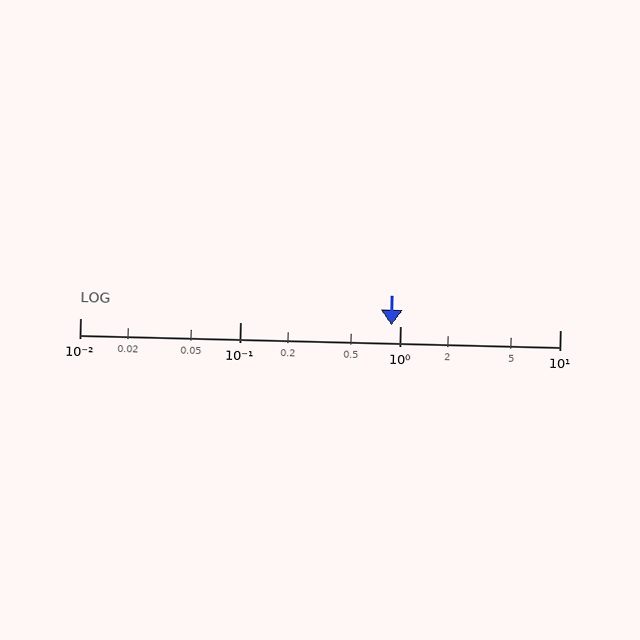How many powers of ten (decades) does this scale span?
The scale spans 3 decades, from 0.01 to 10.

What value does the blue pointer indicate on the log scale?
The pointer indicates approximately 0.89.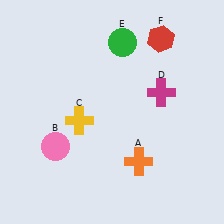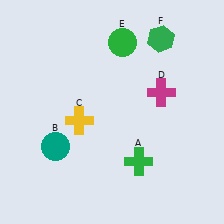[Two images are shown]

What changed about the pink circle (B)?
In Image 1, B is pink. In Image 2, it changed to teal.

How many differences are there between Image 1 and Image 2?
There are 3 differences between the two images.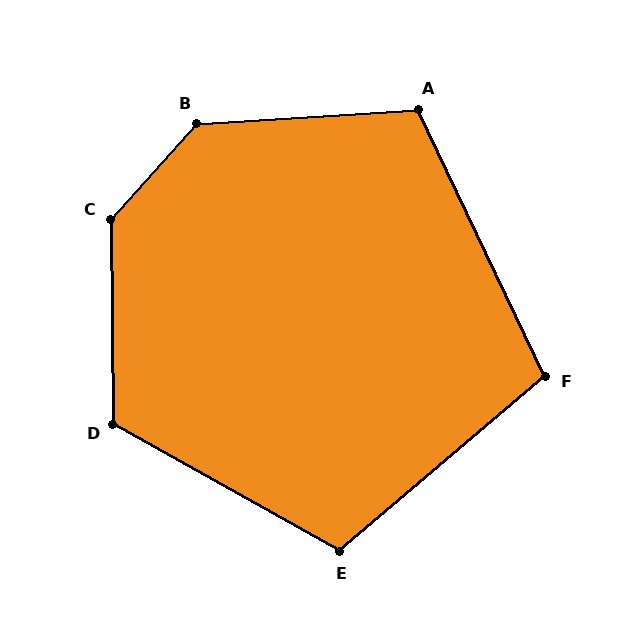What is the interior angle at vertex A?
Approximately 112 degrees (obtuse).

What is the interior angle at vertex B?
Approximately 135 degrees (obtuse).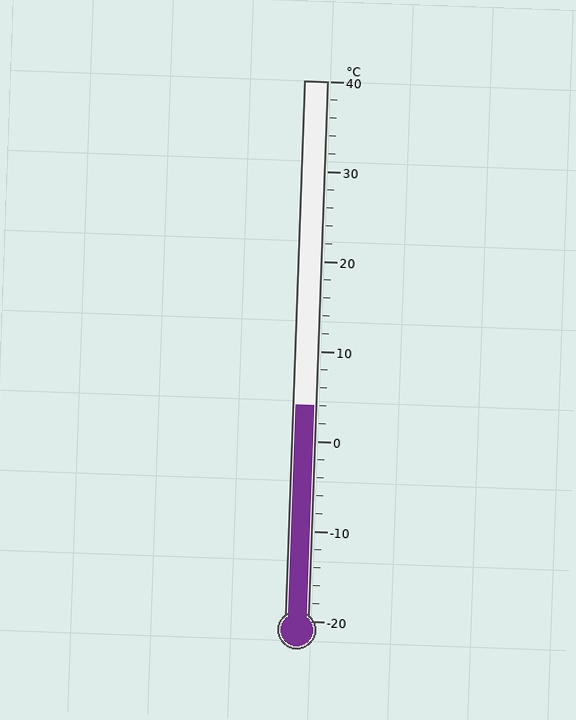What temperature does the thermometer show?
The thermometer shows approximately 4°C.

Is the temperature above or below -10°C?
The temperature is above -10°C.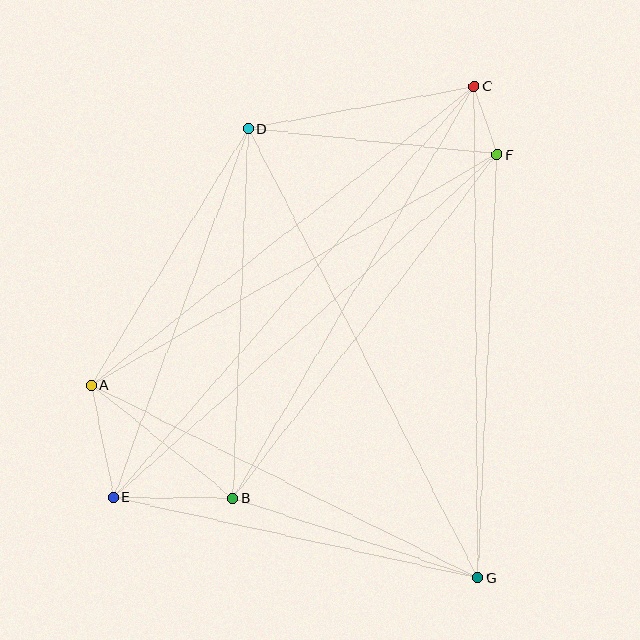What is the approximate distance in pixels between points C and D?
The distance between C and D is approximately 230 pixels.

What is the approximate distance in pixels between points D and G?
The distance between D and G is approximately 505 pixels.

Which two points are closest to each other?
Points C and F are closest to each other.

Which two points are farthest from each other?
Points C and E are farthest from each other.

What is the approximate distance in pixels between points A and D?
The distance between A and D is approximately 301 pixels.